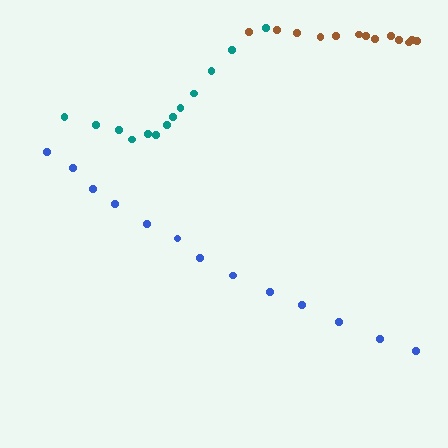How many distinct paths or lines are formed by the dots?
There are 3 distinct paths.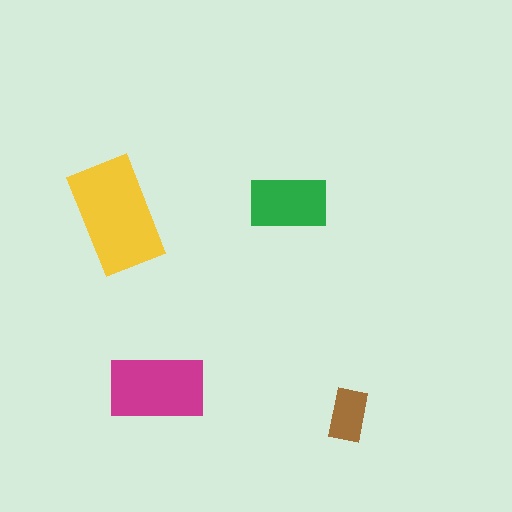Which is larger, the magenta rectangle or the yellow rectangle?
The yellow one.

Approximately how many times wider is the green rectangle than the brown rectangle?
About 1.5 times wider.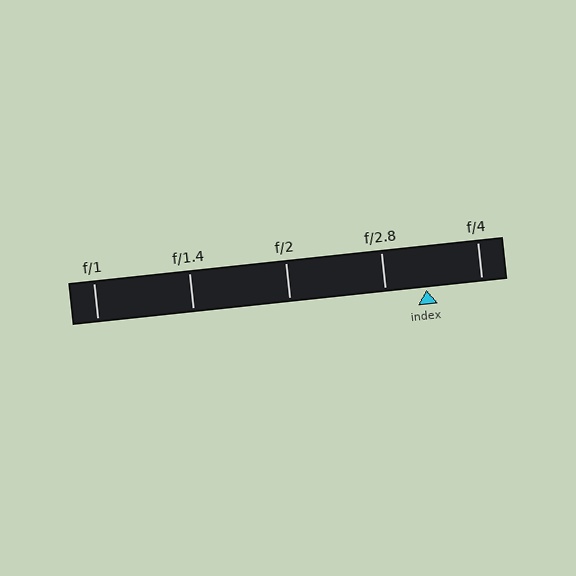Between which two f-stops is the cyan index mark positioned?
The index mark is between f/2.8 and f/4.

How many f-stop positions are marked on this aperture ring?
There are 5 f-stop positions marked.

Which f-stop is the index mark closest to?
The index mark is closest to f/2.8.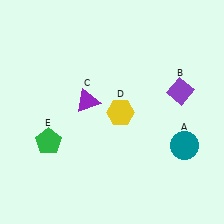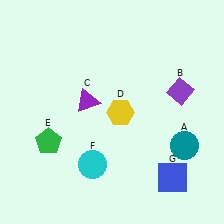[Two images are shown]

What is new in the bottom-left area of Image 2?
A cyan circle (F) was added in the bottom-left area of Image 2.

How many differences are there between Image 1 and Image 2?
There are 2 differences between the two images.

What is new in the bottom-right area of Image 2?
A blue square (G) was added in the bottom-right area of Image 2.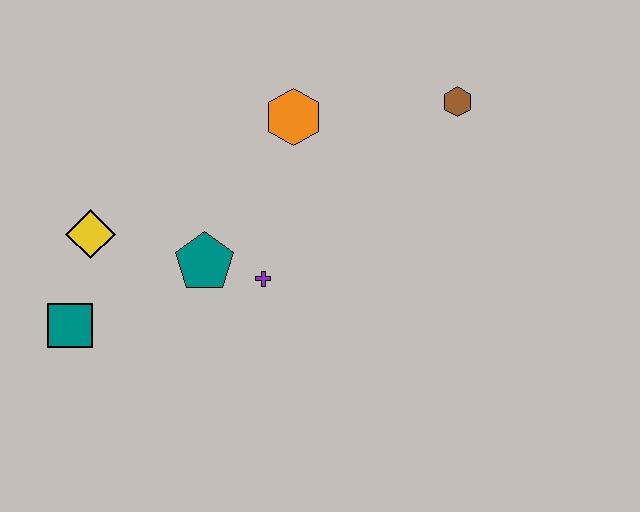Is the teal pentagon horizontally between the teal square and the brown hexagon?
Yes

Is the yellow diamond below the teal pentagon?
No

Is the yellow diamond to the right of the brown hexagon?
No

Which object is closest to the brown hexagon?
The orange hexagon is closest to the brown hexagon.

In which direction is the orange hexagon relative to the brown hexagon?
The orange hexagon is to the left of the brown hexagon.